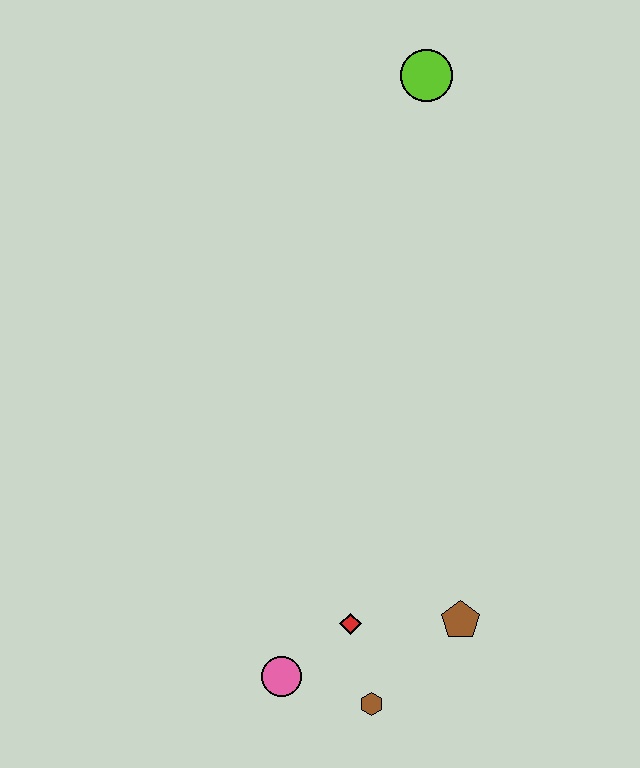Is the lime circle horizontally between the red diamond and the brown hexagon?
No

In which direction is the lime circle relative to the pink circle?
The lime circle is above the pink circle.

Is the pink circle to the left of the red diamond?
Yes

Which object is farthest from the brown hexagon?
The lime circle is farthest from the brown hexagon.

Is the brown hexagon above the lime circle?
No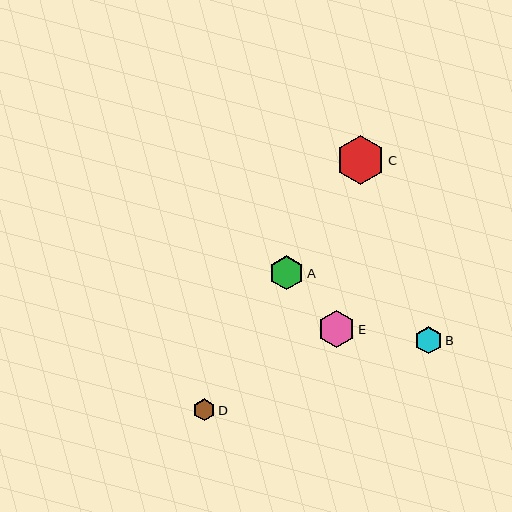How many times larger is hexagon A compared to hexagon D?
Hexagon A is approximately 1.6 times the size of hexagon D.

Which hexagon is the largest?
Hexagon C is the largest with a size of approximately 49 pixels.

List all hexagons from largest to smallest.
From largest to smallest: C, E, A, B, D.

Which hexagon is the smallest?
Hexagon D is the smallest with a size of approximately 21 pixels.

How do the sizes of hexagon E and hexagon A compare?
Hexagon E and hexagon A are approximately the same size.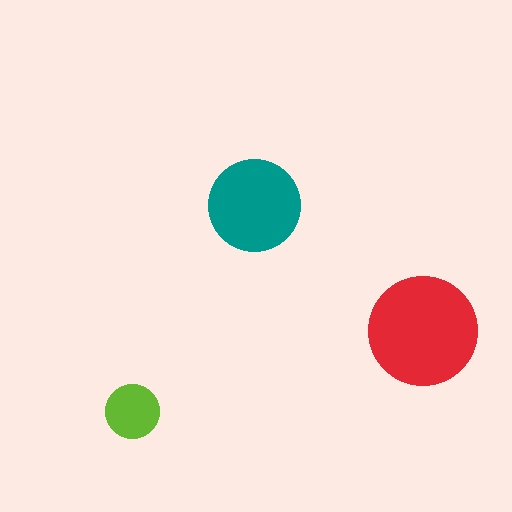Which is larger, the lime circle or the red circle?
The red one.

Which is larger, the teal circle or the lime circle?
The teal one.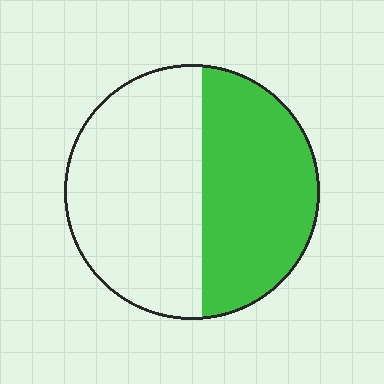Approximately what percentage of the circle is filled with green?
Approximately 45%.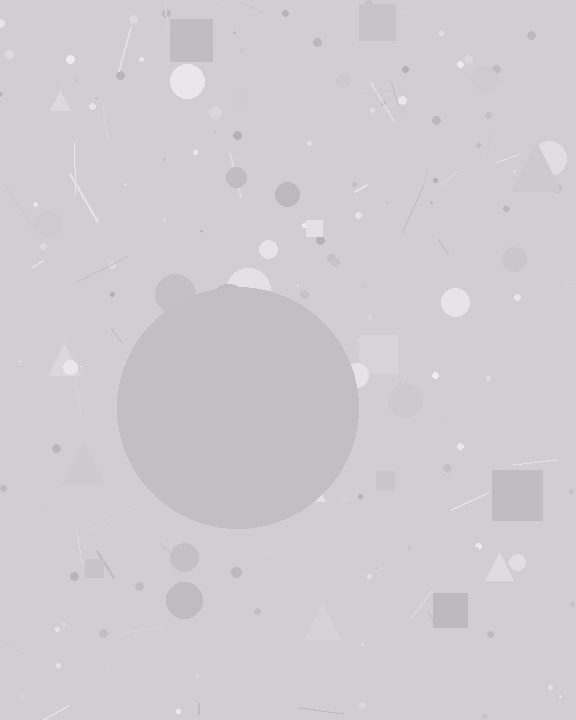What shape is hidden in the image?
A circle is hidden in the image.